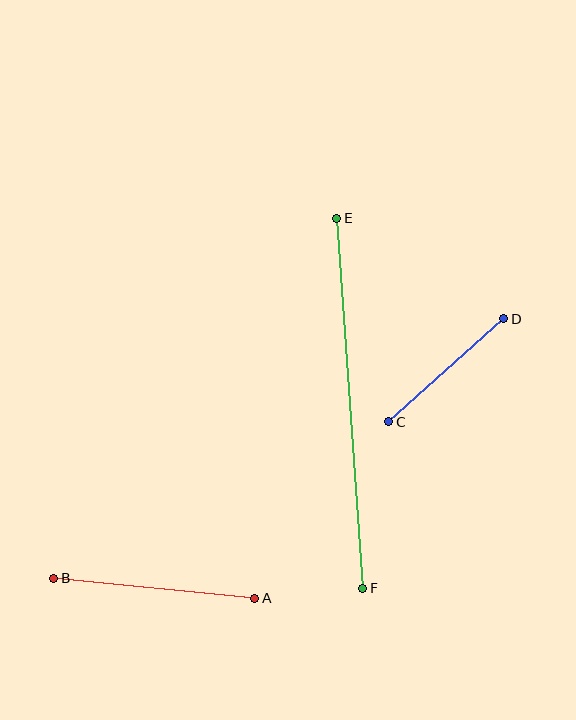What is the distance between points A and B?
The distance is approximately 202 pixels.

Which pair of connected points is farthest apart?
Points E and F are farthest apart.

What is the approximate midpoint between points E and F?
The midpoint is at approximately (350, 403) pixels.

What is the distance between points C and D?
The distance is approximately 155 pixels.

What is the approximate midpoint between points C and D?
The midpoint is at approximately (446, 370) pixels.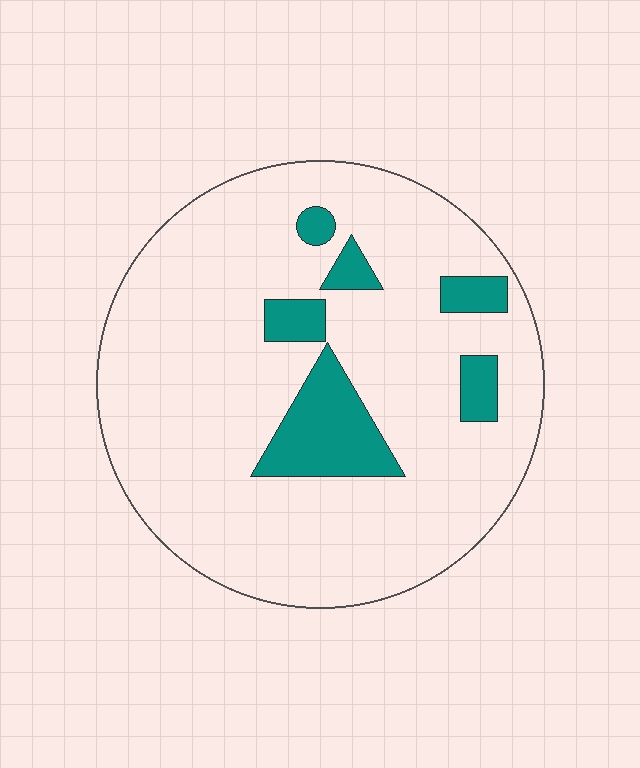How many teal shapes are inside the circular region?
6.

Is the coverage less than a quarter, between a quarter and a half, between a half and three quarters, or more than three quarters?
Less than a quarter.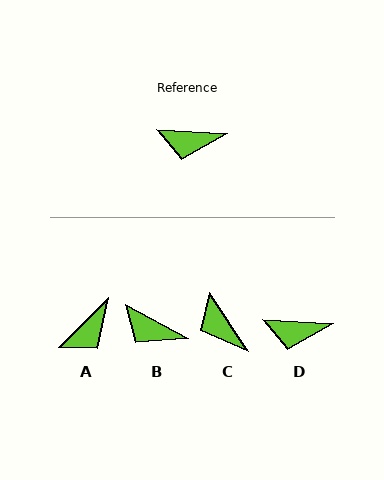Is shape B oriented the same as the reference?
No, it is off by about 25 degrees.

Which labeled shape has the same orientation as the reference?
D.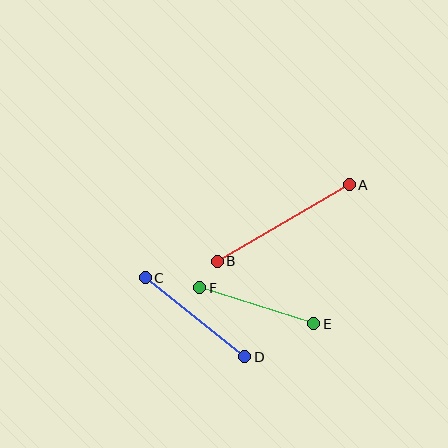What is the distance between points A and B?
The distance is approximately 153 pixels.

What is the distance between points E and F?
The distance is approximately 120 pixels.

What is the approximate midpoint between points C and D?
The midpoint is at approximately (195, 317) pixels.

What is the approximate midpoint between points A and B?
The midpoint is at approximately (283, 223) pixels.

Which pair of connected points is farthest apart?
Points A and B are farthest apart.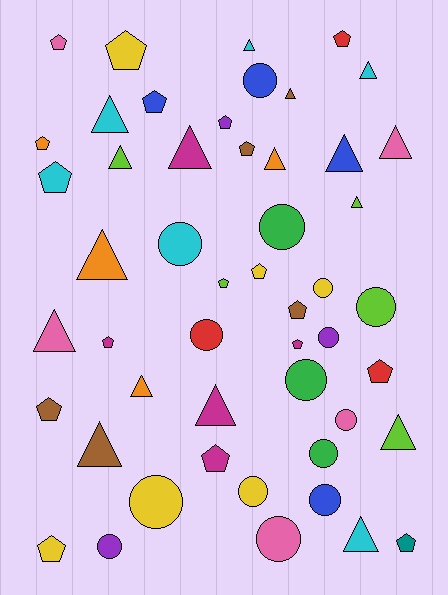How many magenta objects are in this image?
There are 5 magenta objects.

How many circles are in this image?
There are 15 circles.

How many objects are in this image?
There are 50 objects.